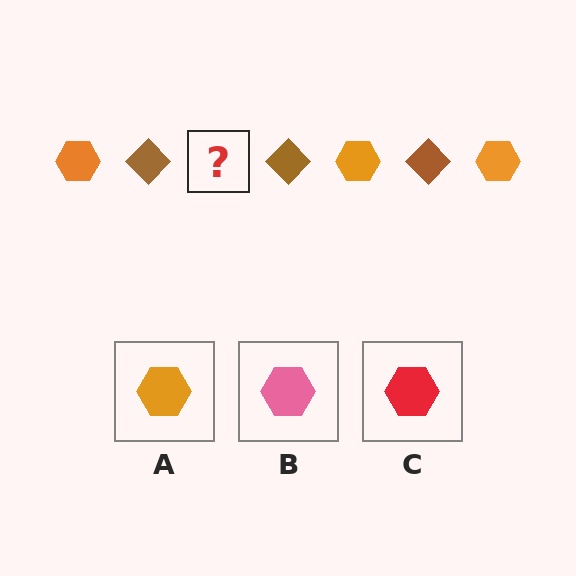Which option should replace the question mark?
Option A.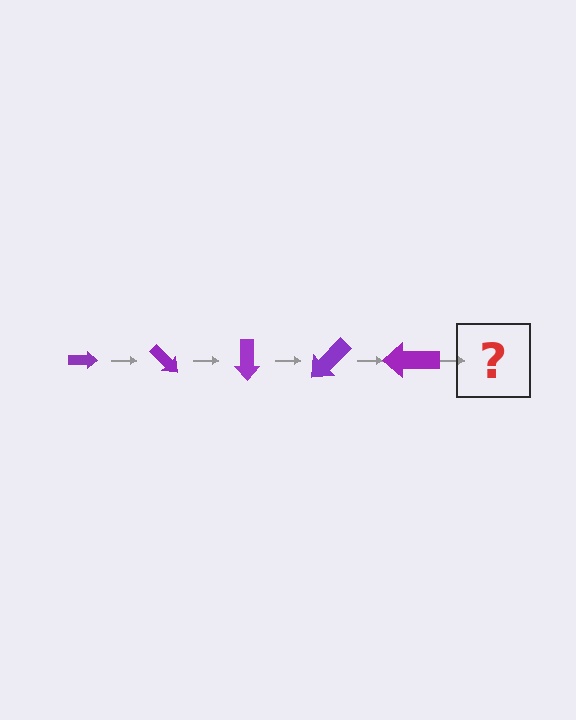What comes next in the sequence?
The next element should be an arrow, larger than the previous one and rotated 225 degrees from the start.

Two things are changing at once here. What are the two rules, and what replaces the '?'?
The two rules are that the arrow grows larger each step and it rotates 45 degrees each step. The '?' should be an arrow, larger than the previous one and rotated 225 degrees from the start.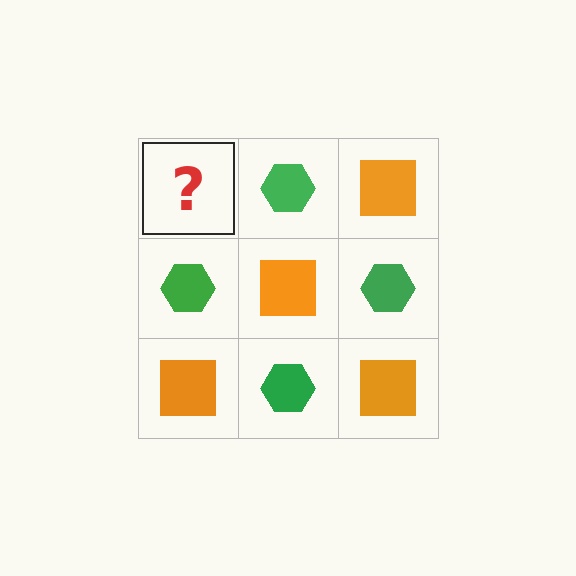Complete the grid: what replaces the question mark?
The question mark should be replaced with an orange square.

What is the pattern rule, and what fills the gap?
The rule is that it alternates orange square and green hexagon in a checkerboard pattern. The gap should be filled with an orange square.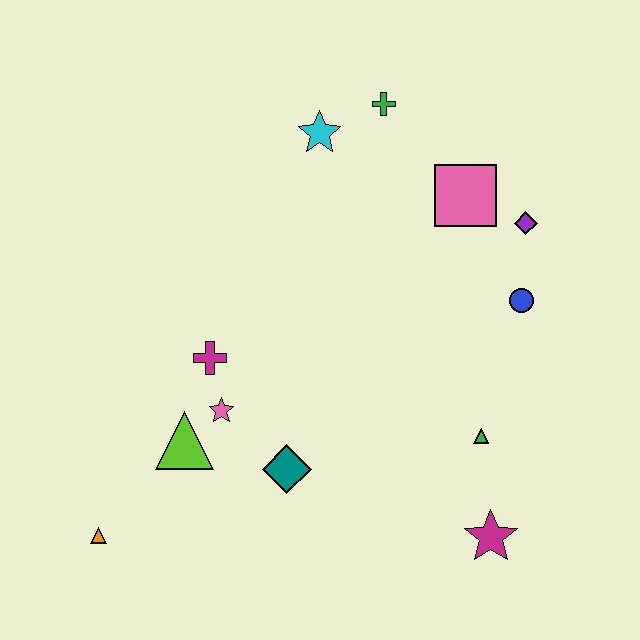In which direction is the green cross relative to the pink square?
The green cross is above the pink square.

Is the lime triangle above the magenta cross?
No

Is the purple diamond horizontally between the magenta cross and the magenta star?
No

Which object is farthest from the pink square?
The orange triangle is farthest from the pink square.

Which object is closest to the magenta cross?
The pink star is closest to the magenta cross.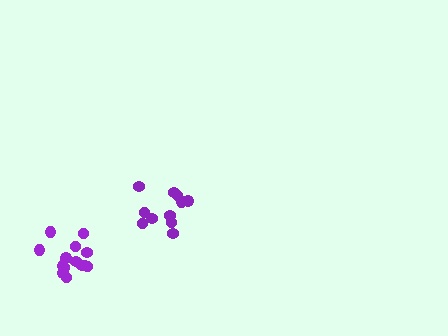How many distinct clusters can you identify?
There are 2 distinct clusters.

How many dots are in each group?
Group 1: 14 dots, Group 2: 11 dots (25 total).